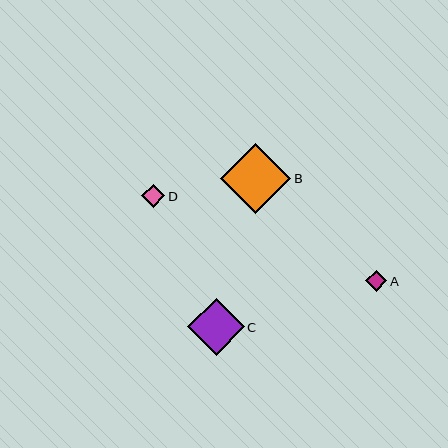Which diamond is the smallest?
Diamond A is the smallest with a size of approximately 21 pixels.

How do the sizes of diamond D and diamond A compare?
Diamond D and diamond A are approximately the same size.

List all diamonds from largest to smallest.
From largest to smallest: B, C, D, A.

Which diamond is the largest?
Diamond B is the largest with a size of approximately 70 pixels.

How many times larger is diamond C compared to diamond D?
Diamond C is approximately 2.5 times the size of diamond D.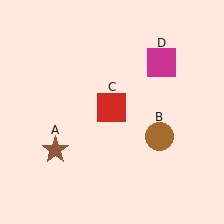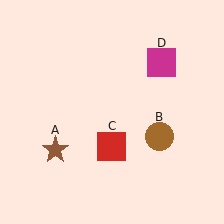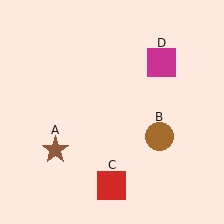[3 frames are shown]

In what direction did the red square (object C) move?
The red square (object C) moved down.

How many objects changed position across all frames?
1 object changed position: red square (object C).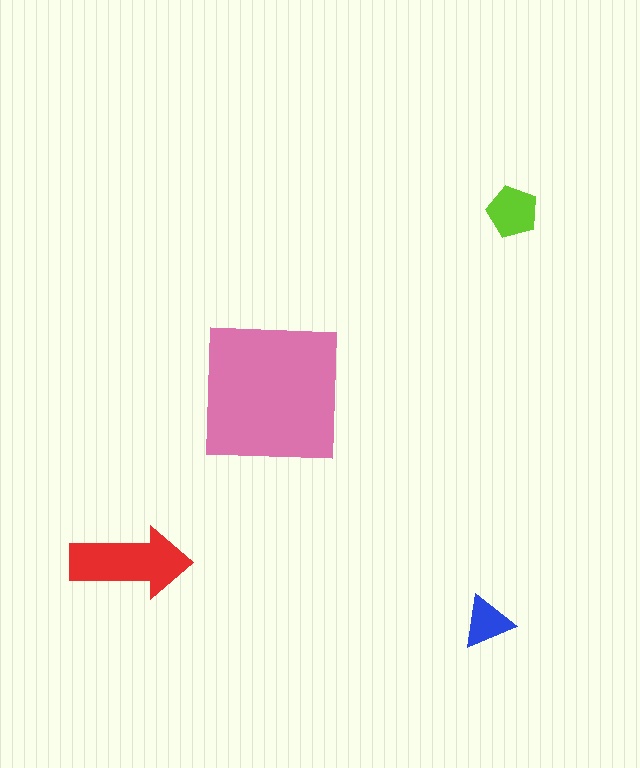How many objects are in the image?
There are 4 objects in the image.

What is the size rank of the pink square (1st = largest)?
1st.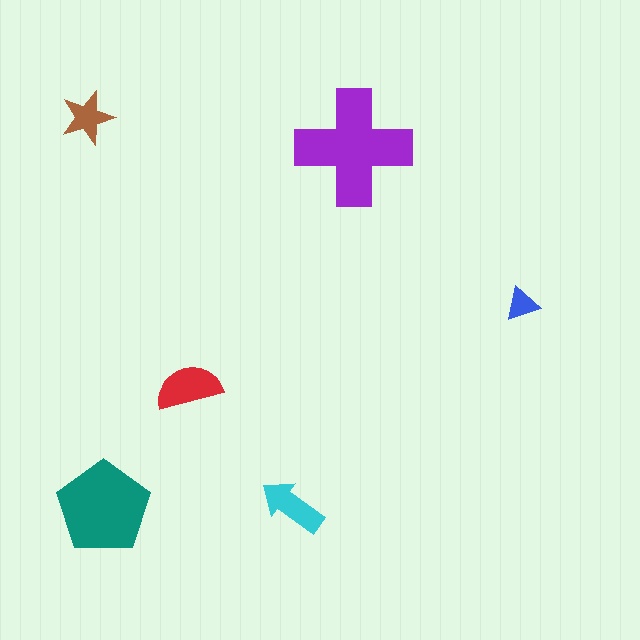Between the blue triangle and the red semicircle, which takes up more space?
The red semicircle.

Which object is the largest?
The purple cross.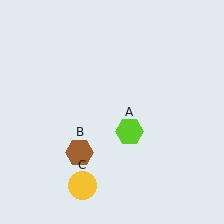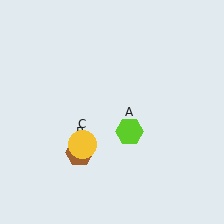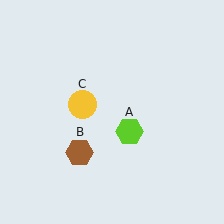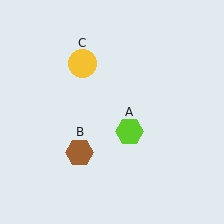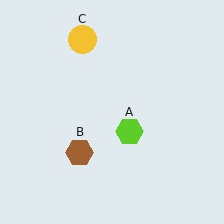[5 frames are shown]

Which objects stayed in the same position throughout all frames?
Lime hexagon (object A) and brown hexagon (object B) remained stationary.